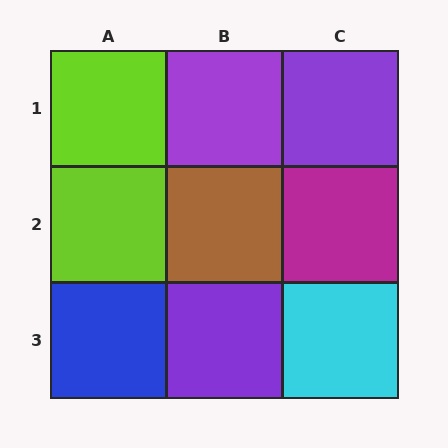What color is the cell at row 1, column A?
Lime.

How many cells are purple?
3 cells are purple.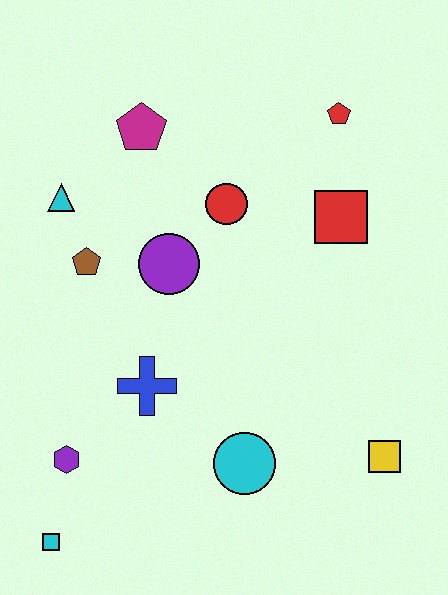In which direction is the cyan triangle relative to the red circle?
The cyan triangle is to the left of the red circle.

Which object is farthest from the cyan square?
The red pentagon is farthest from the cyan square.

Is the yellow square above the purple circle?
No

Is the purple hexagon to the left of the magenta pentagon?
Yes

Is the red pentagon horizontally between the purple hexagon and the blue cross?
No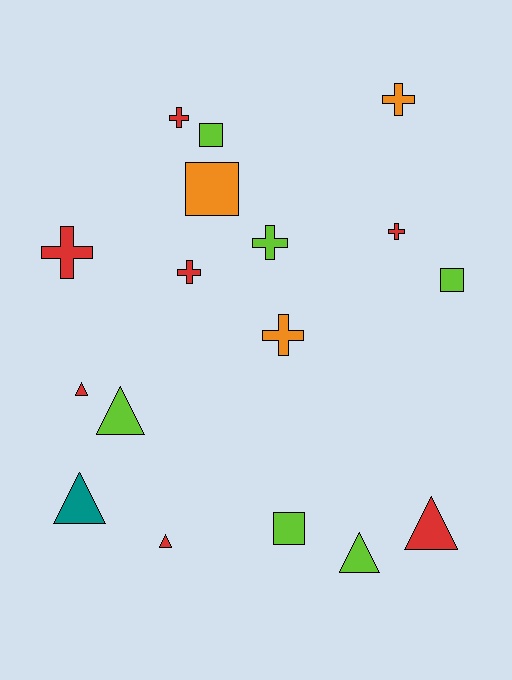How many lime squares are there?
There are 3 lime squares.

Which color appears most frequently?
Red, with 7 objects.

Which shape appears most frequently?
Cross, with 7 objects.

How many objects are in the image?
There are 17 objects.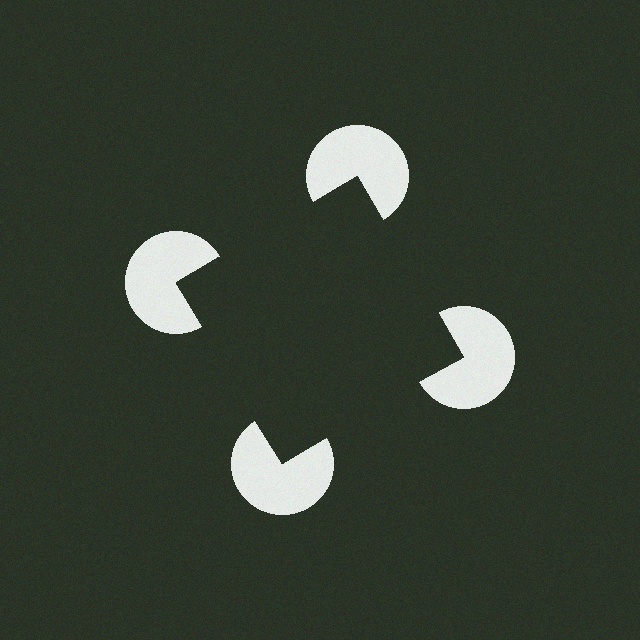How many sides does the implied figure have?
4 sides.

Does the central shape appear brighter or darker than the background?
It typically appears slightly darker than the background, even though no actual brightness change is drawn.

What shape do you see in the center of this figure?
An illusory square — its edges are inferred from the aligned wedge cuts in the pac-man discs, not physically drawn.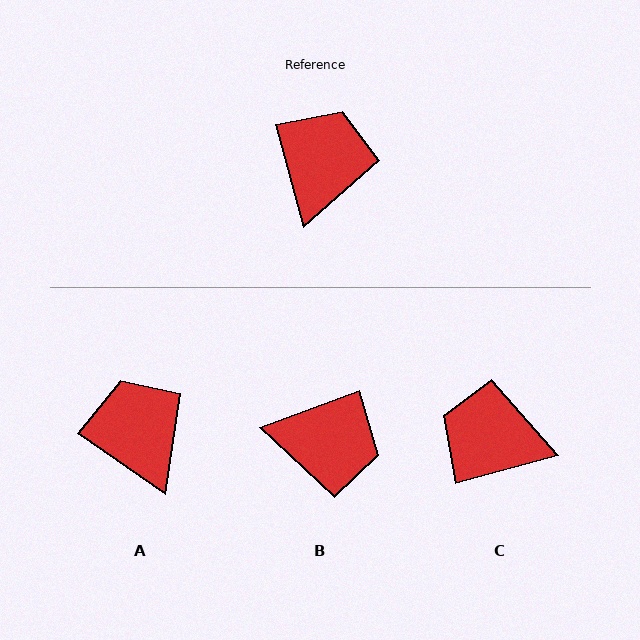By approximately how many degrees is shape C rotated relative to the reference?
Approximately 89 degrees counter-clockwise.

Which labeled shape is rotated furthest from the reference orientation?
C, about 89 degrees away.